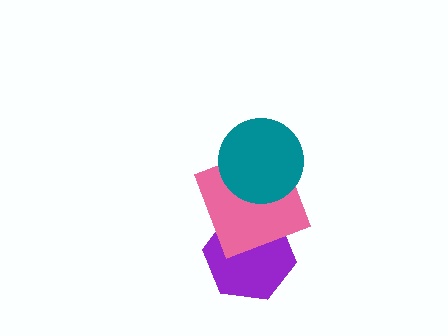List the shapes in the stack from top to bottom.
From top to bottom: the teal circle, the pink square, the purple hexagon.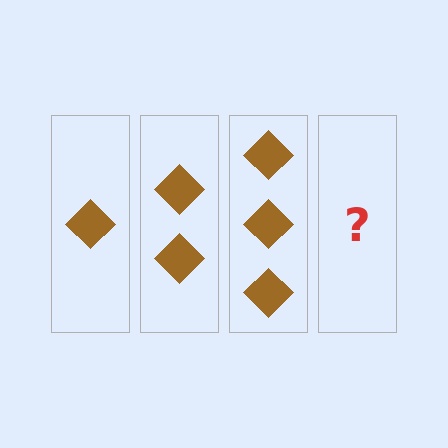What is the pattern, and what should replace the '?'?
The pattern is that each step adds one more diamond. The '?' should be 4 diamonds.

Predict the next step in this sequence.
The next step is 4 diamonds.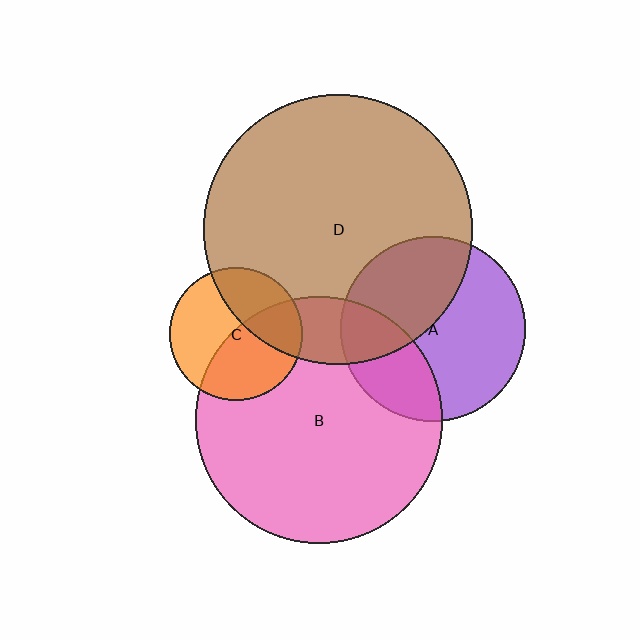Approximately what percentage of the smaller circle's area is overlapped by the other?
Approximately 35%.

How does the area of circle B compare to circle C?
Approximately 3.5 times.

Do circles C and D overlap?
Yes.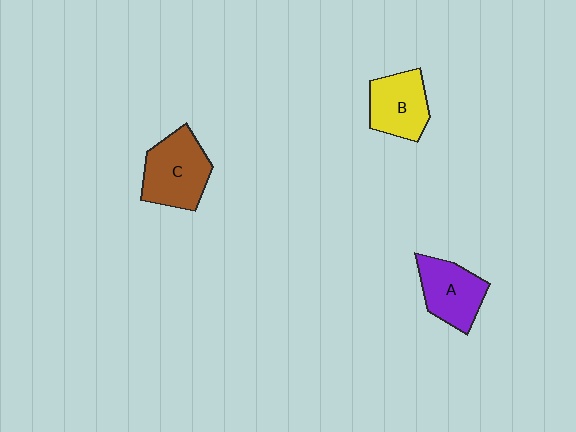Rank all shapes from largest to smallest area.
From largest to smallest: C (brown), A (purple), B (yellow).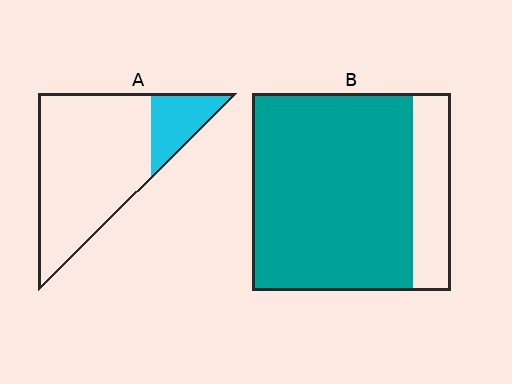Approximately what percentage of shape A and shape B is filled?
A is approximately 20% and B is approximately 80%.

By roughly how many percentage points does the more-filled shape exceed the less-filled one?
By roughly 60 percentage points (B over A).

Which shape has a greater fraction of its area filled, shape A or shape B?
Shape B.